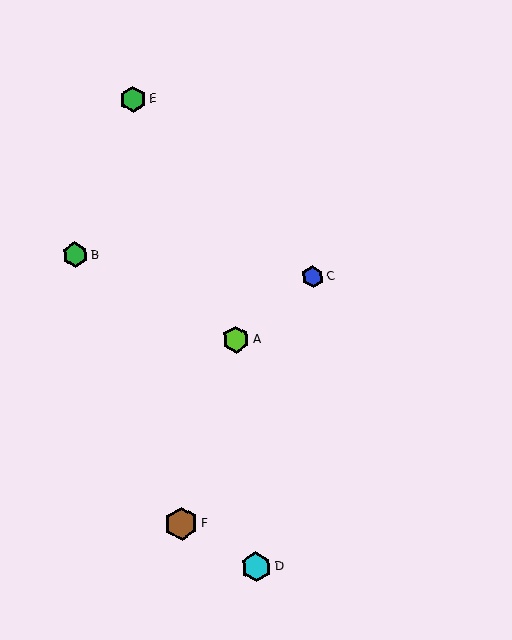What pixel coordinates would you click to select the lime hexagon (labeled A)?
Click at (236, 339) to select the lime hexagon A.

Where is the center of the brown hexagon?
The center of the brown hexagon is at (181, 524).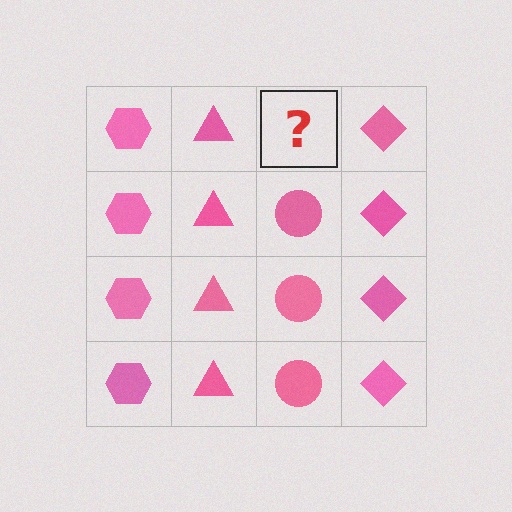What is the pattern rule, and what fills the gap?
The rule is that each column has a consistent shape. The gap should be filled with a pink circle.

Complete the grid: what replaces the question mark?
The question mark should be replaced with a pink circle.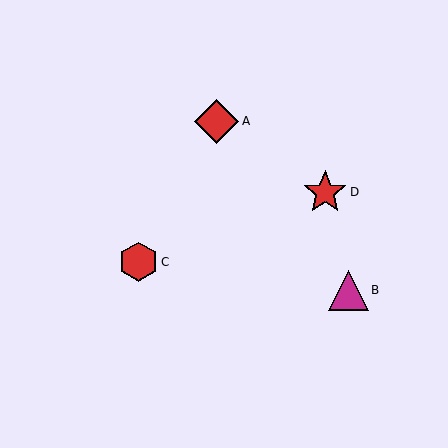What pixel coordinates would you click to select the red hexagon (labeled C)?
Click at (139, 262) to select the red hexagon C.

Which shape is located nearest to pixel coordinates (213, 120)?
The red diamond (labeled A) at (216, 121) is nearest to that location.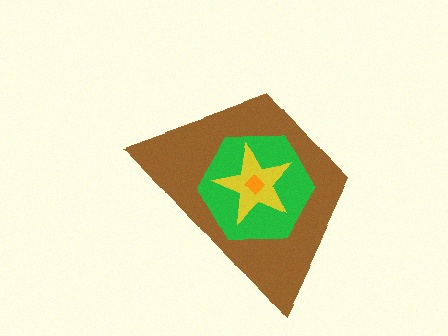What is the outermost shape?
The brown trapezoid.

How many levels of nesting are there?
4.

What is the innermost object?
The orange diamond.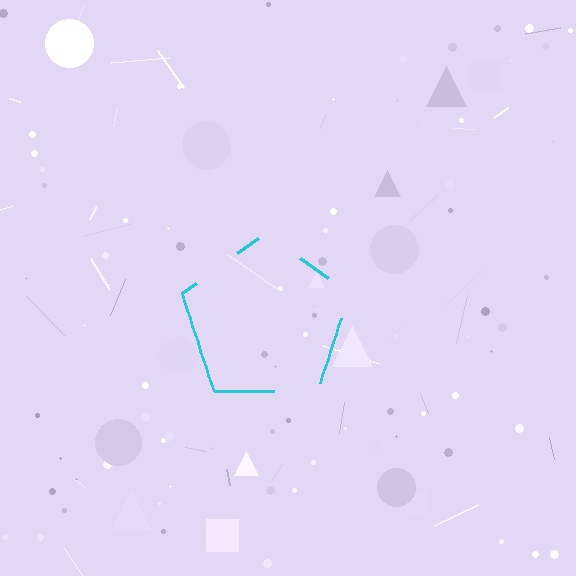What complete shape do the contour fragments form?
The contour fragments form a pentagon.